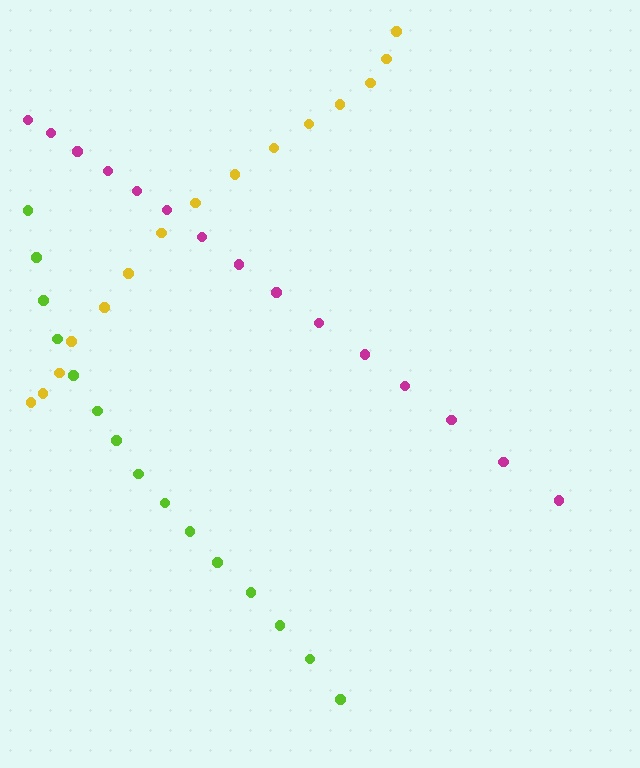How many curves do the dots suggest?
There are 3 distinct paths.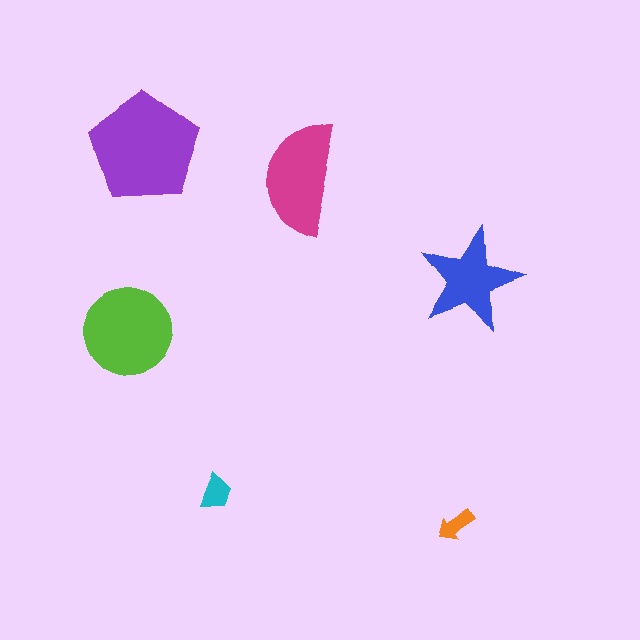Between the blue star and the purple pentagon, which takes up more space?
The purple pentagon.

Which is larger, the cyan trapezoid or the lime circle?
The lime circle.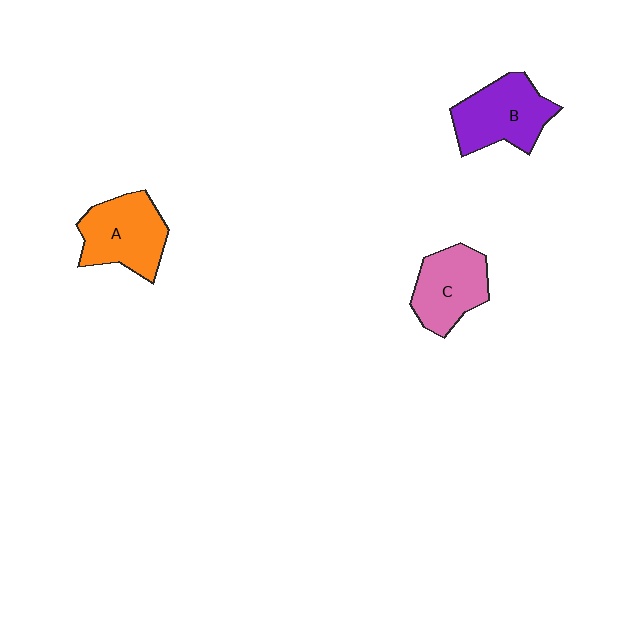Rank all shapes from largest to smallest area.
From largest to smallest: B (purple), A (orange), C (pink).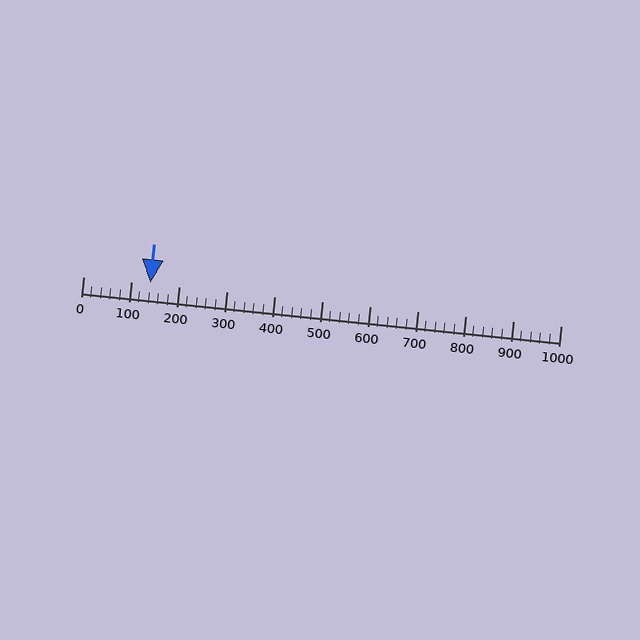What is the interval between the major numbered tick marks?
The major tick marks are spaced 100 units apart.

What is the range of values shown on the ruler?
The ruler shows values from 0 to 1000.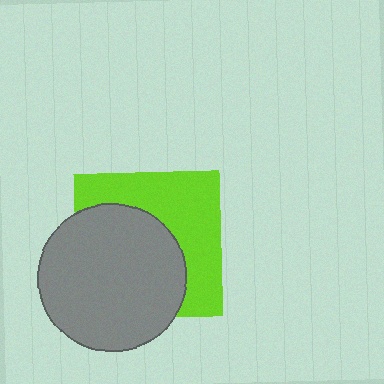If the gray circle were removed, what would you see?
You would see the complete lime square.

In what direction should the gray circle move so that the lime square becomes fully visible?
The gray circle should move toward the lower-left. That is the shortest direction to clear the overlap and leave the lime square fully visible.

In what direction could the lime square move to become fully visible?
The lime square could move toward the upper-right. That would shift it out from behind the gray circle entirely.